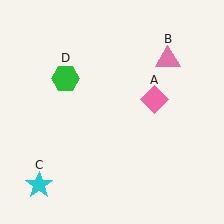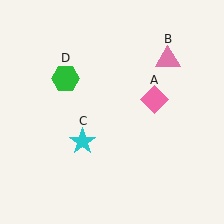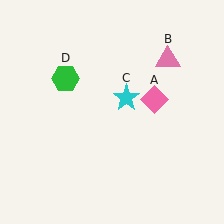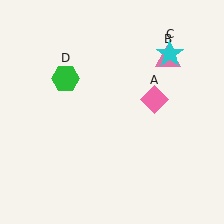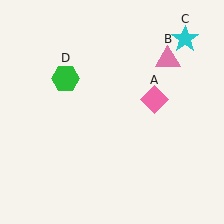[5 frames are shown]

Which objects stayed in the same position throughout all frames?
Pink diamond (object A) and pink triangle (object B) and green hexagon (object D) remained stationary.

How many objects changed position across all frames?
1 object changed position: cyan star (object C).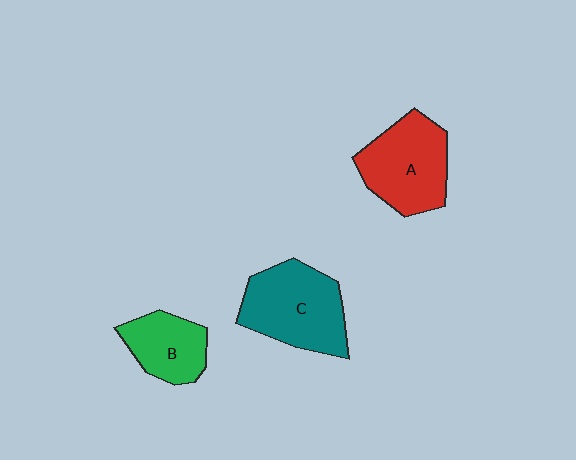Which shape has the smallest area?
Shape B (green).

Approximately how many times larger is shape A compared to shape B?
Approximately 1.5 times.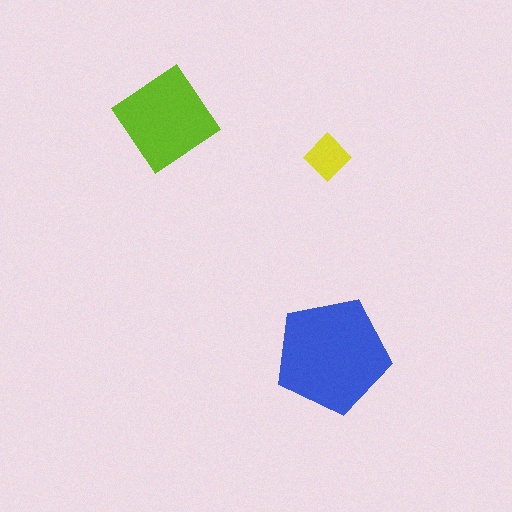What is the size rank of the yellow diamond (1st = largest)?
3rd.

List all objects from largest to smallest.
The blue pentagon, the lime diamond, the yellow diamond.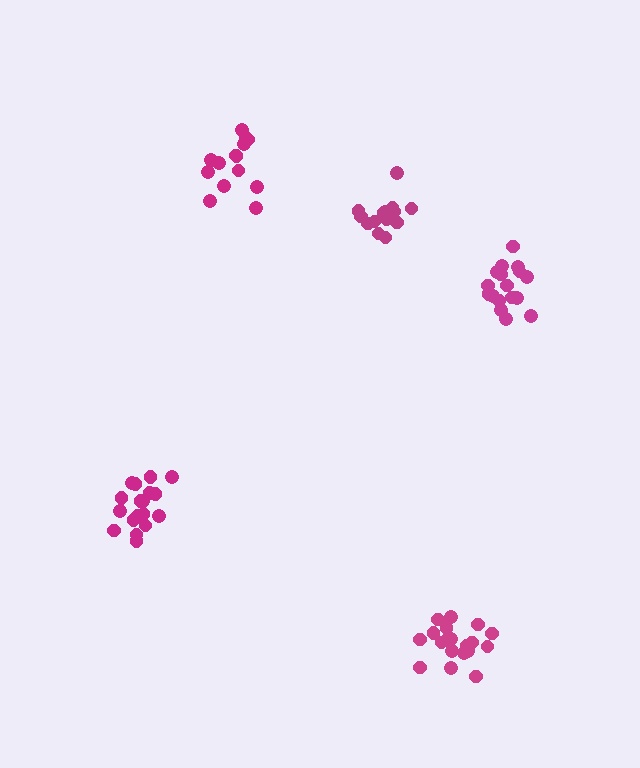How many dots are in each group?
Group 1: 18 dots, Group 2: 19 dots, Group 3: 14 dots, Group 4: 15 dots, Group 5: 17 dots (83 total).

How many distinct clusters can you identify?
There are 5 distinct clusters.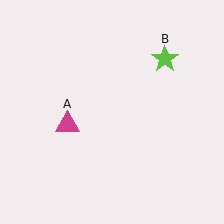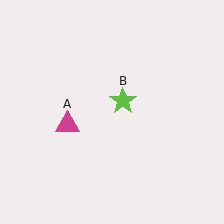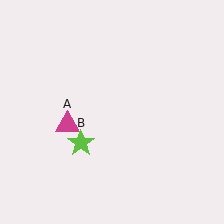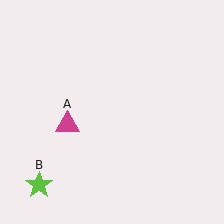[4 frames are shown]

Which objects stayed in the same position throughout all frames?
Magenta triangle (object A) remained stationary.